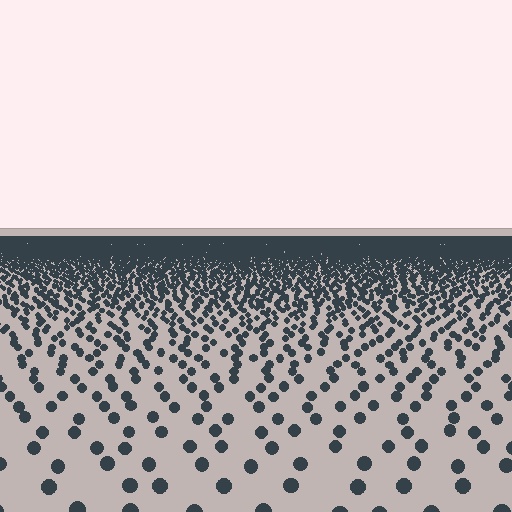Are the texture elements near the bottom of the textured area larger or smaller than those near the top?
Larger. Near the bottom, elements are closer to the viewer and appear at a bigger on-screen size.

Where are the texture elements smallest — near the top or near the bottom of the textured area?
Near the top.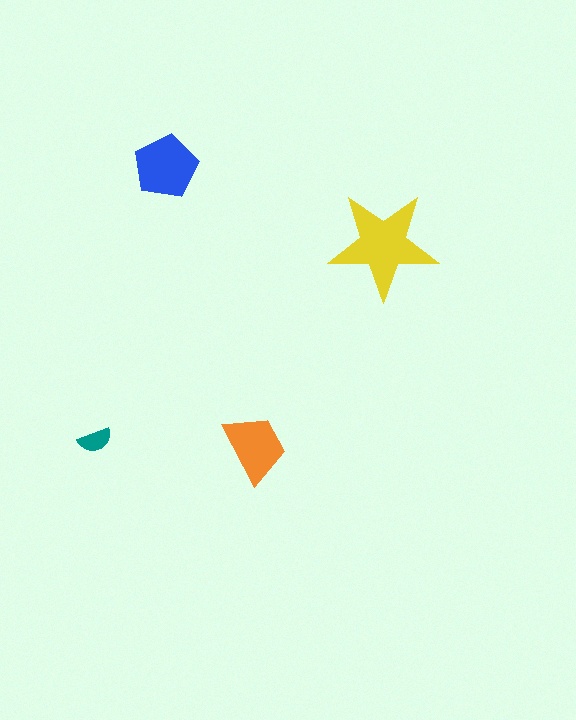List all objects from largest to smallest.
The yellow star, the blue pentagon, the orange trapezoid, the teal semicircle.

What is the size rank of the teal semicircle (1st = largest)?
4th.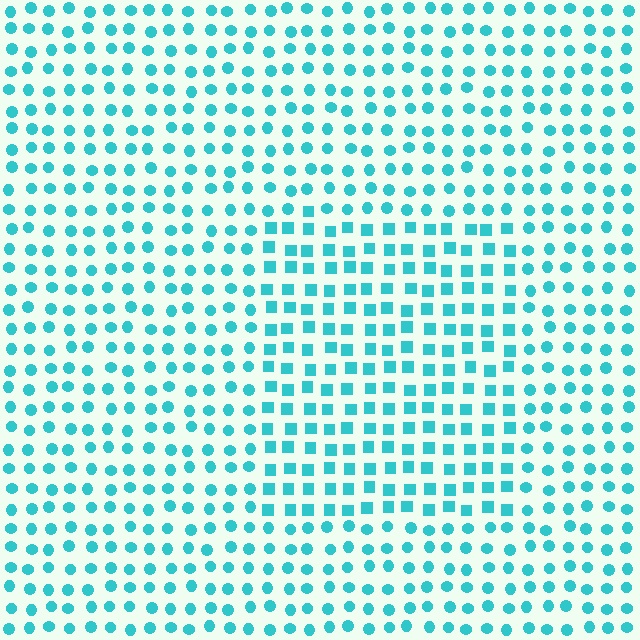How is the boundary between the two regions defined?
The boundary is defined by a change in element shape: squares inside vs. circles outside. All elements share the same color and spacing.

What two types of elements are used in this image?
The image uses squares inside the rectangle region and circles outside it.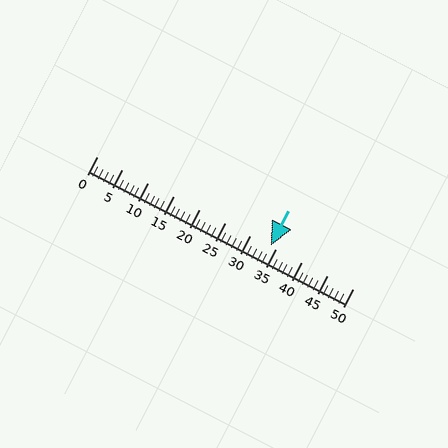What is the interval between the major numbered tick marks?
The major tick marks are spaced 5 units apart.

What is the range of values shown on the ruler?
The ruler shows values from 0 to 50.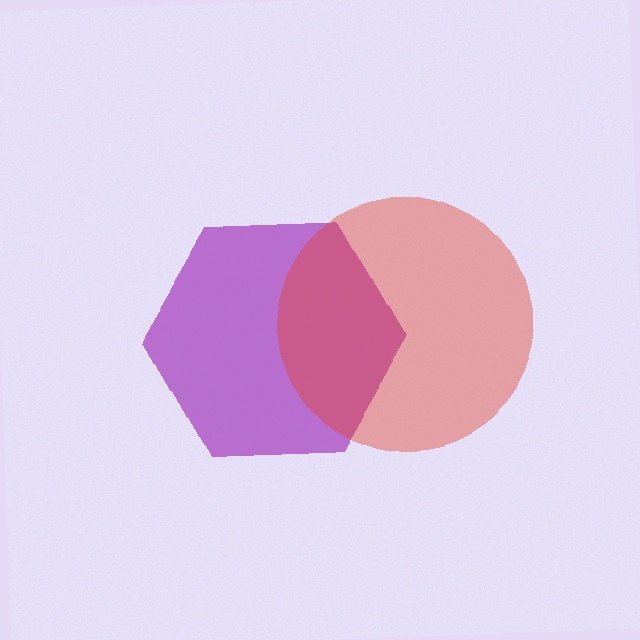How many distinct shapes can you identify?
There are 2 distinct shapes: a purple hexagon, a red circle.